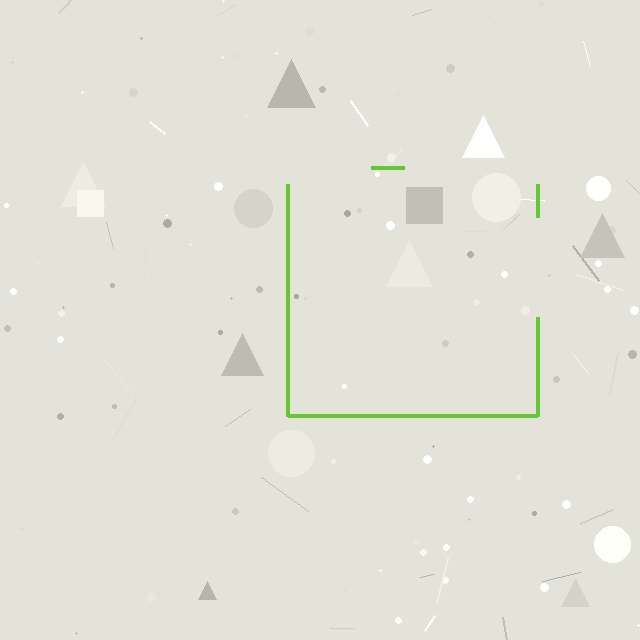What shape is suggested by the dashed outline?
The dashed outline suggests a square.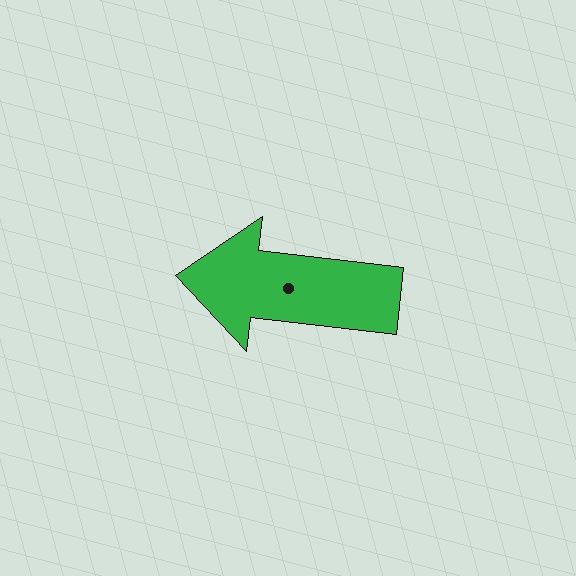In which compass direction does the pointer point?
West.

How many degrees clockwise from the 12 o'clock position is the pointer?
Approximately 277 degrees.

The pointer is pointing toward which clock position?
Roughly 9 o'clock.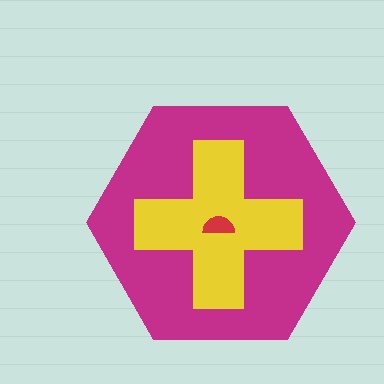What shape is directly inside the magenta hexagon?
The yellow cross.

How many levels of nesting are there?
3.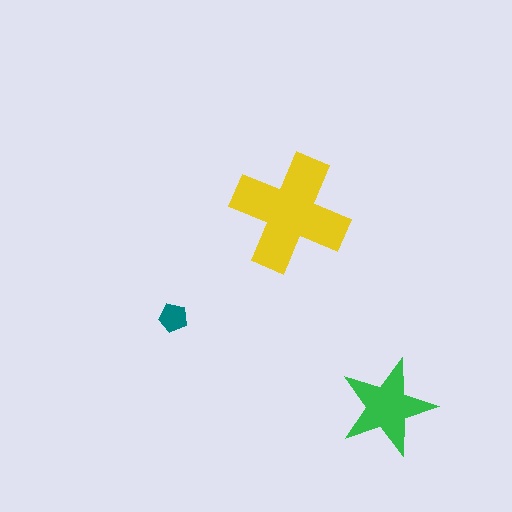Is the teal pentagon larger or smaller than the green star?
Smaller.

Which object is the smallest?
The teal pentagon.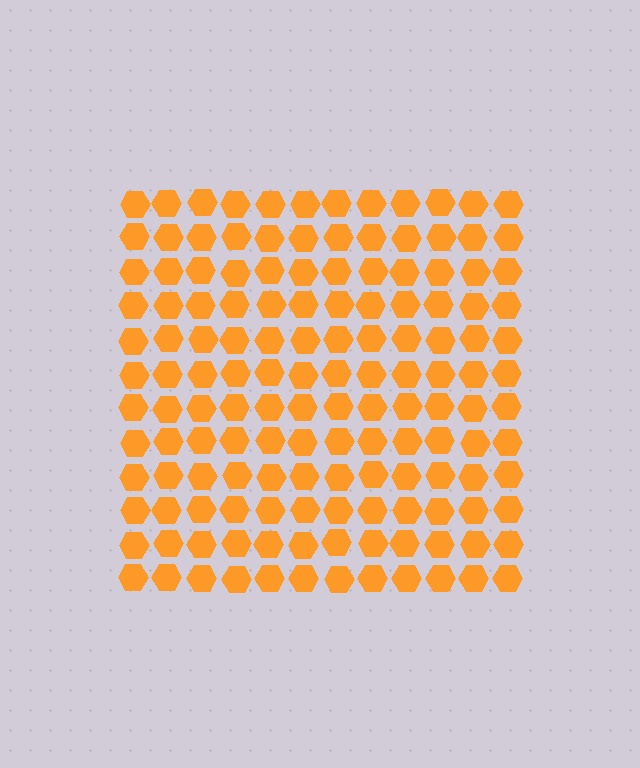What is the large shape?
The large shape is a square.